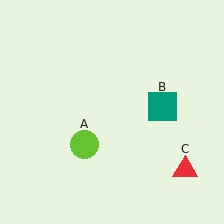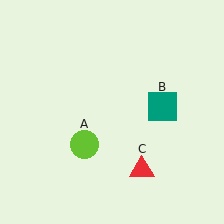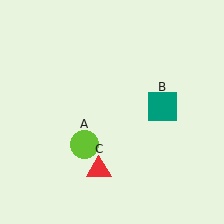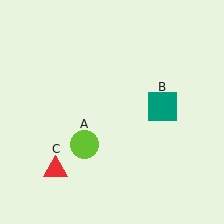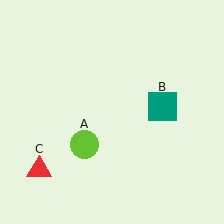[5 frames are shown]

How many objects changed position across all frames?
1 object changed position: red triangle (object C).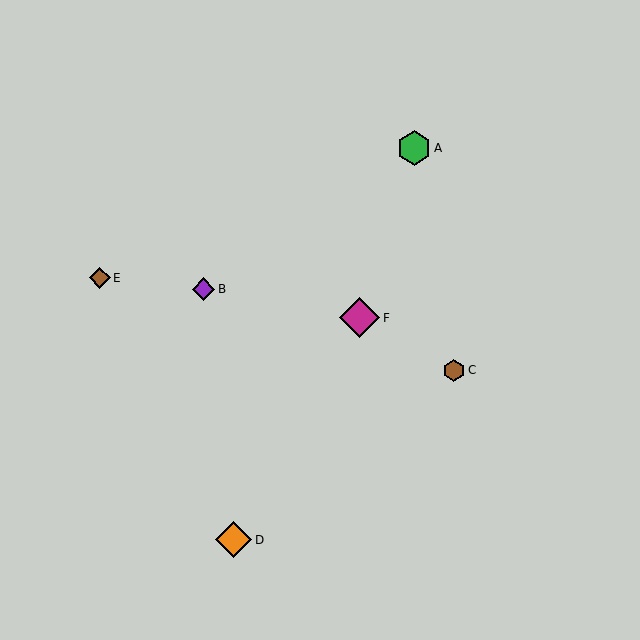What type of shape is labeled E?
Shape E is a brown diamond.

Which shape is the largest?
The magenta diamond (labeled F) is the largest.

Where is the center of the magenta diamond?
The center of the magenta diamond is at (360, 318).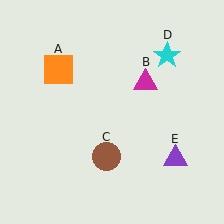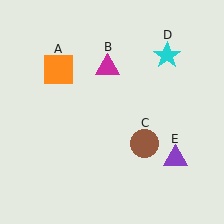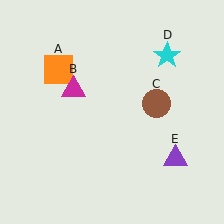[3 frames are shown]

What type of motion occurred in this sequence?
The magenta triangle (object B), brown circle (object C) rotated counterclockwise around the center of the scene.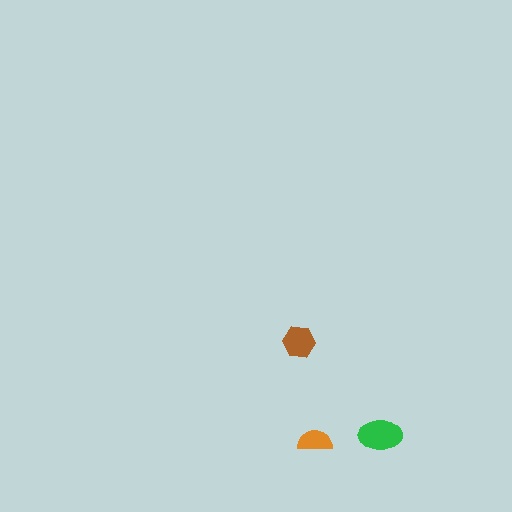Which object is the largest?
The green ellipse.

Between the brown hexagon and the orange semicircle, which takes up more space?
The brown hexagon.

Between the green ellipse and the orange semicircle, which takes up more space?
The green ellipse.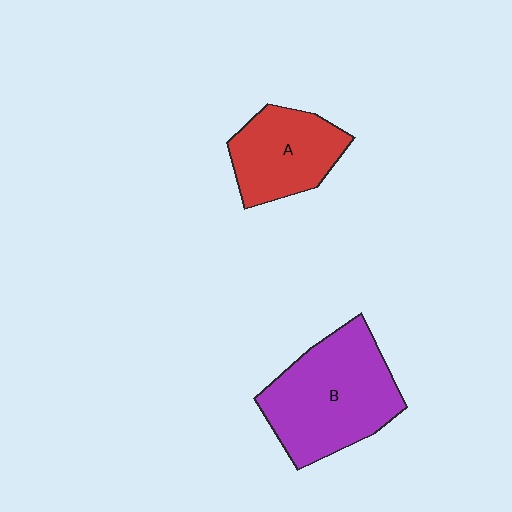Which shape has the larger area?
Shape B (purple).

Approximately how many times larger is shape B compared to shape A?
Approximately 1.5 times.